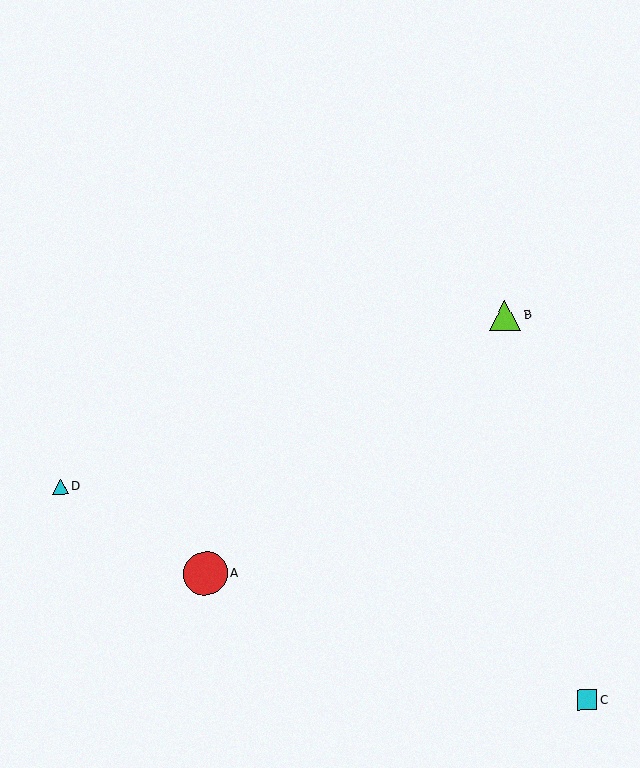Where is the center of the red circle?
The center of the red circle is at (205, 574).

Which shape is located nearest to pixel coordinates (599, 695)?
The cyan square (labeled C) at (587, 700) is nearest to that location.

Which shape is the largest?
The red circle (labeled A) is the largest.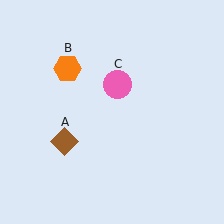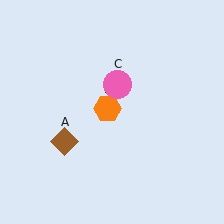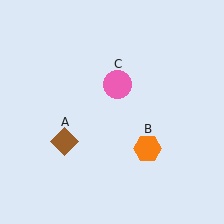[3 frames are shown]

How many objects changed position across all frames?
1 object changed position: orange hexagon (object B).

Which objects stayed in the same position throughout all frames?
Brown diamond (object A) and pink circle (object C) remained stationary.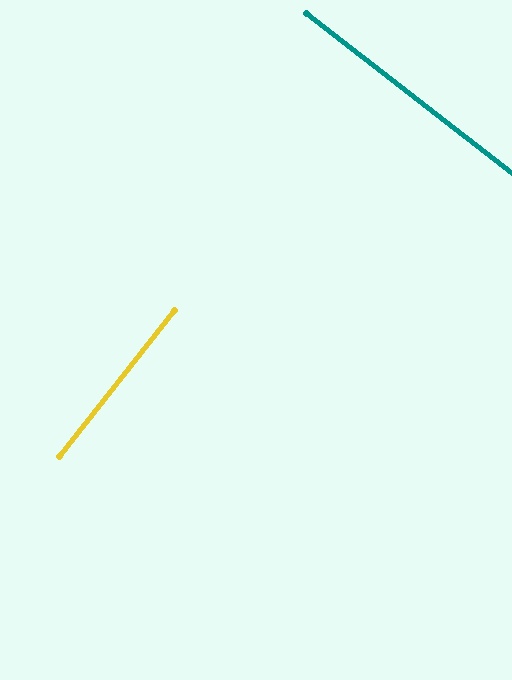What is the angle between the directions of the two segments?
Approximately 90 degrees.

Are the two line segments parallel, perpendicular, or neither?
Perpendicular — they meet at approximately 90°.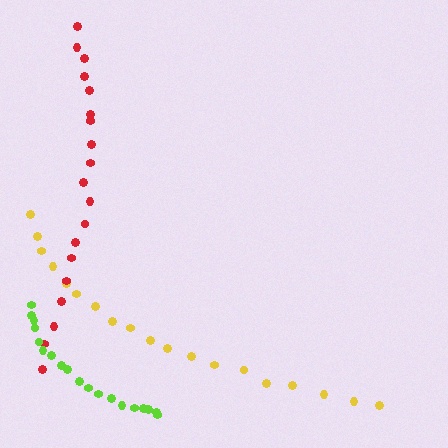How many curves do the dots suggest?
There are 3 distinct paths.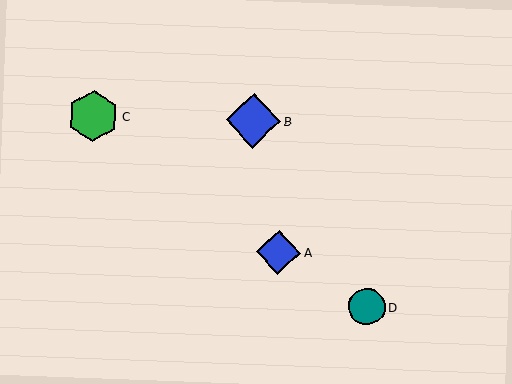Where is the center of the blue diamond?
The center of the blue diamond is at (253, 121).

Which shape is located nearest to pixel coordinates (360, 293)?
The teal circle (labeled D) at (367, 307) is nearest to that location.